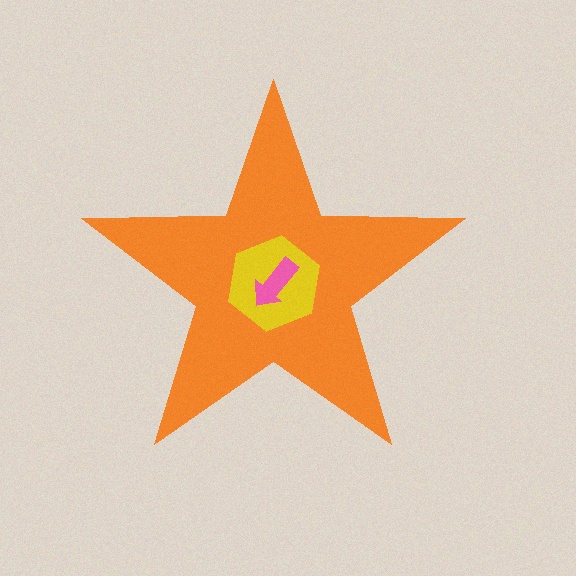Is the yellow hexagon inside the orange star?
Yes.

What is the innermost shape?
The pink arrow.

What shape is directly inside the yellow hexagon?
The pink arrow.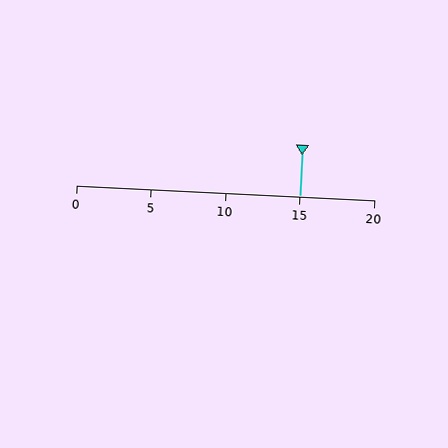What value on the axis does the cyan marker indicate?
The marker indicates approximately 15.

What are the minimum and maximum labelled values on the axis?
The axis runs from 0 to 20.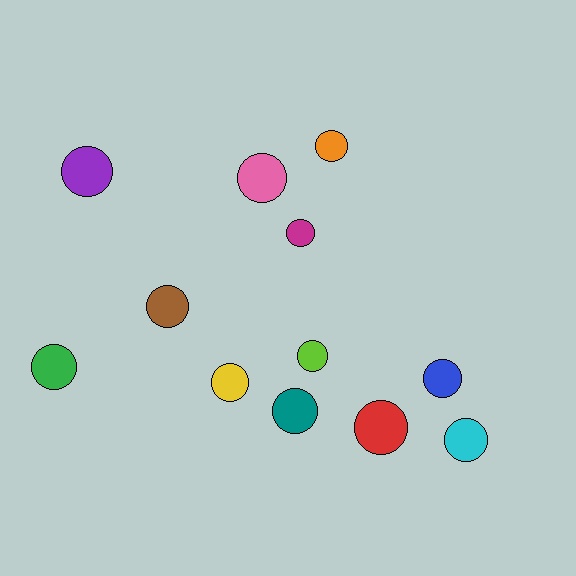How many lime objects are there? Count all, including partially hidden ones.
There is 1 lime object.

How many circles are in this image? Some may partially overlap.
There are 12 circles.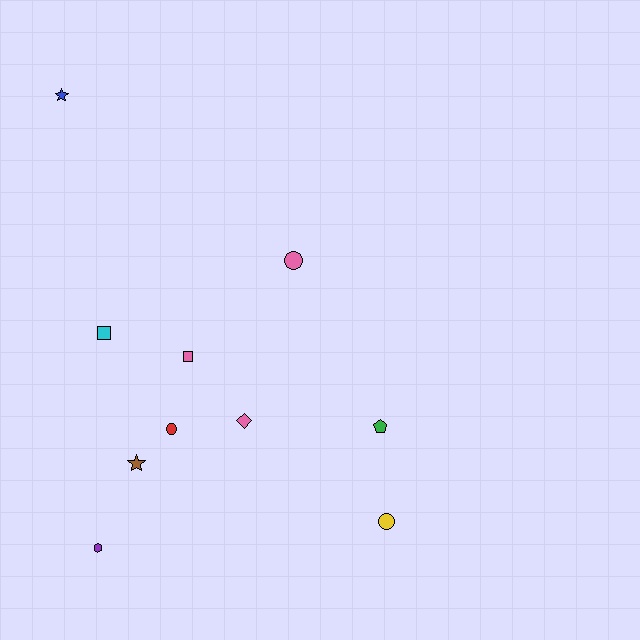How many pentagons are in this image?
There is 1 pentagon.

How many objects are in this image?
There are 10 objects.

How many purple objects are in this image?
There is 1 purple object.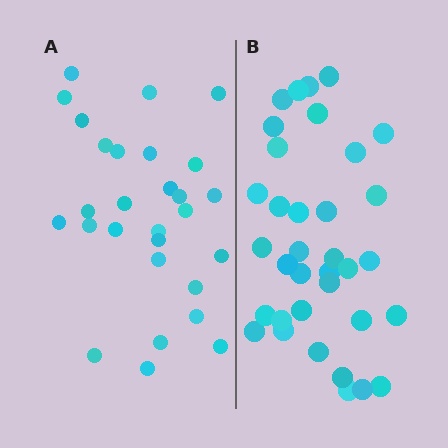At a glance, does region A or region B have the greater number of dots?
Region B (the right region) has more dots.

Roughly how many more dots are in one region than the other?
Region B has roughly 8 or so more dots than region A.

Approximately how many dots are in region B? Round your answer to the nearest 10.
About 40 dots. (The exact count is 35, which rounds to 40.)